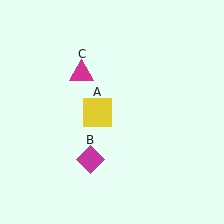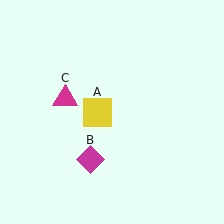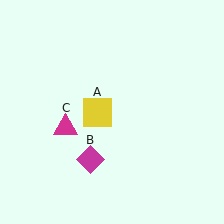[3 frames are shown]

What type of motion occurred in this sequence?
The magenta triangle (object C) rotated counterclockwise around the center of the scene.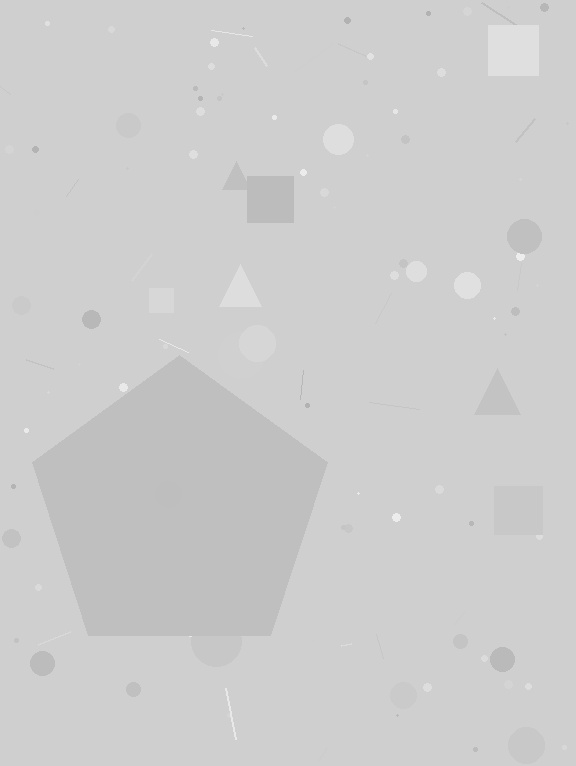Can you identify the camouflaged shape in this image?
The camouflaged shape is a pentagon.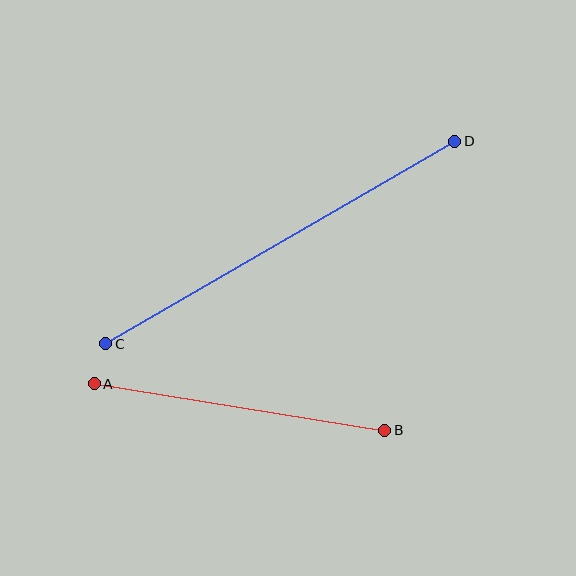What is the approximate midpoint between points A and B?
The midpoint is at approximately (239, 407) pixels.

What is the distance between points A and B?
The distance is approximately 294 pixels.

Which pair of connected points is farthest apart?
Points C and D are farthest apart.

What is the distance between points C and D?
The distance is approximately 404 pixels.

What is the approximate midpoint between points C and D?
The midpoint is at approximately (280, 243) pixels.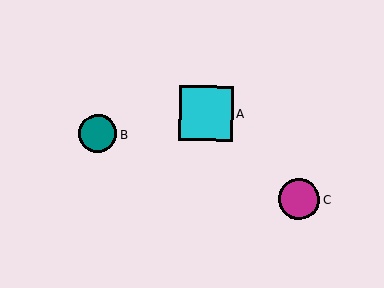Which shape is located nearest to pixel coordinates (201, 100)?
The cyan square (labeled A) at (206, 113) is nearest to that location.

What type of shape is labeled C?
Shape C is a magenta circle.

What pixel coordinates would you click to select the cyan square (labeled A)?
Click at (206, 113) to select the cyan square A.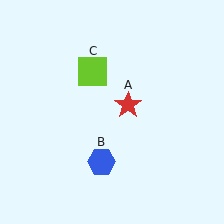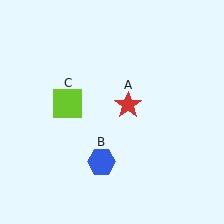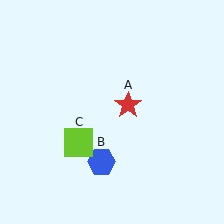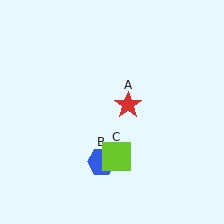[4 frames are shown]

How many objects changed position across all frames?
1 object changed position: lime square (object C).